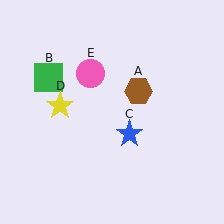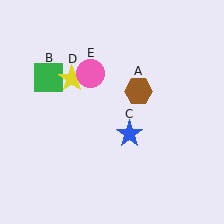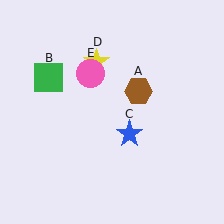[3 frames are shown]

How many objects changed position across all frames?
1 object changed position: yellow star (object D).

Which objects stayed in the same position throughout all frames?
Brown hexagon (object A) and green square (object B) and blue star (object C) and pink circle (object E) remained stationary.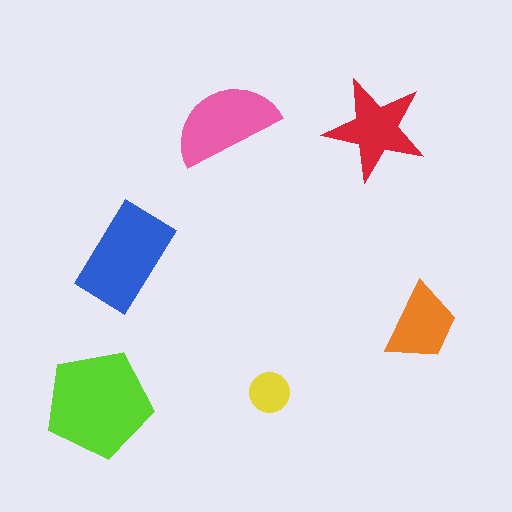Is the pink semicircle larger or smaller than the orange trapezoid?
Larger.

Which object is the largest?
The lime pentagon.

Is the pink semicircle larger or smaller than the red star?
Larger.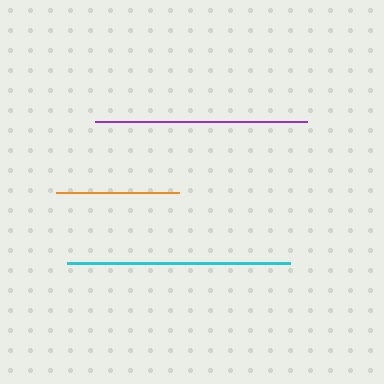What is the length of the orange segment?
The orange segment is approximately 123 pixels long.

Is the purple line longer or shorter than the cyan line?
The cyan line is longer than the purple line.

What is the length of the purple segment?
The purple segment is approximately 212 pixels long.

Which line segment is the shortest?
The orange line is the shortest at approximately 123 pixels.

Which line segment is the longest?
The cyan line is the longest at approximately 223 pixels.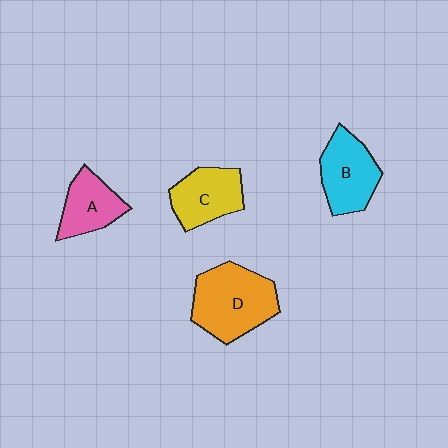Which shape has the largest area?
Shape D (orange).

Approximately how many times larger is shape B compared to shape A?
Approximately 1.3 times.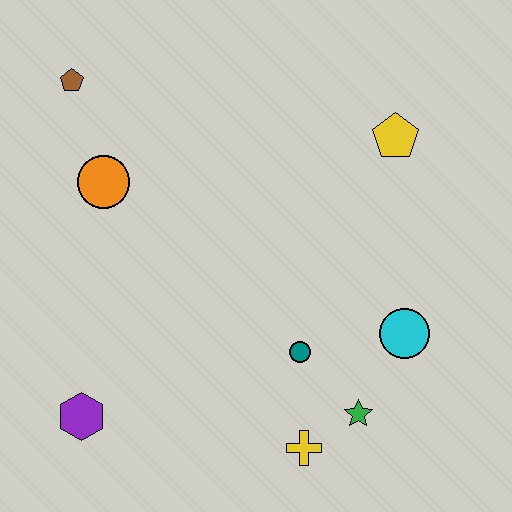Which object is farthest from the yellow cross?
The brown pentagon is farthest from the yellow cross.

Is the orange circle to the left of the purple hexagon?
No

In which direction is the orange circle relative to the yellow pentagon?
The orange circle is to the left of the yellow pentagon.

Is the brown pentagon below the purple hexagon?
No